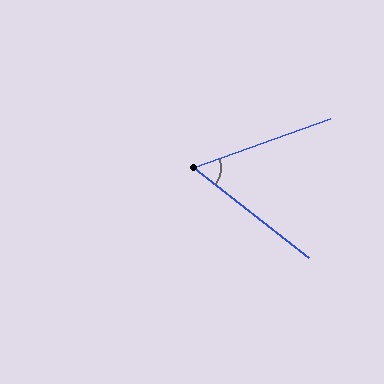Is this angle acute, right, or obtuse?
It is acute.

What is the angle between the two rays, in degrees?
Approximately 58 degrees.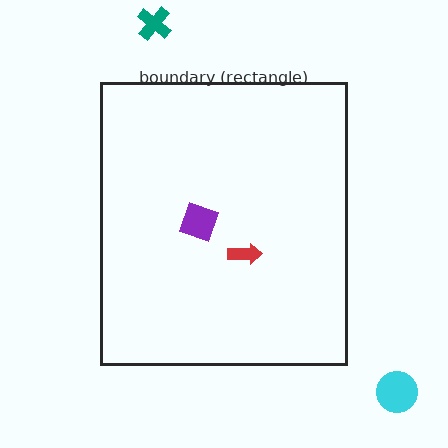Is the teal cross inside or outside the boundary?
Outside.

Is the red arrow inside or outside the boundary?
Inside.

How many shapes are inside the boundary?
2 inside, 2 outside.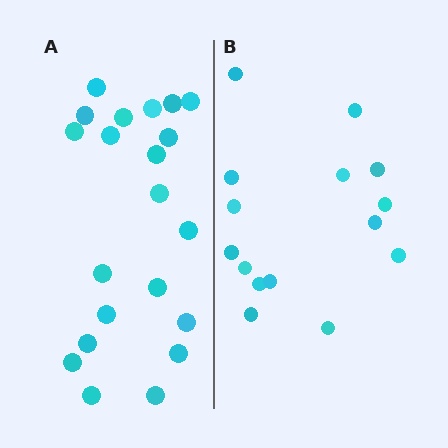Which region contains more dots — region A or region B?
Region A (the left region) has more dots.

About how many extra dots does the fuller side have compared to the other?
Region A has about 6 more dots than region B.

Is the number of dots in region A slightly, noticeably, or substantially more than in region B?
Region A has noticeably more, but not dramatically so. The ratio is roughly 1.4 to 1.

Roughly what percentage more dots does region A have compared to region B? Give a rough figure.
About 40% more.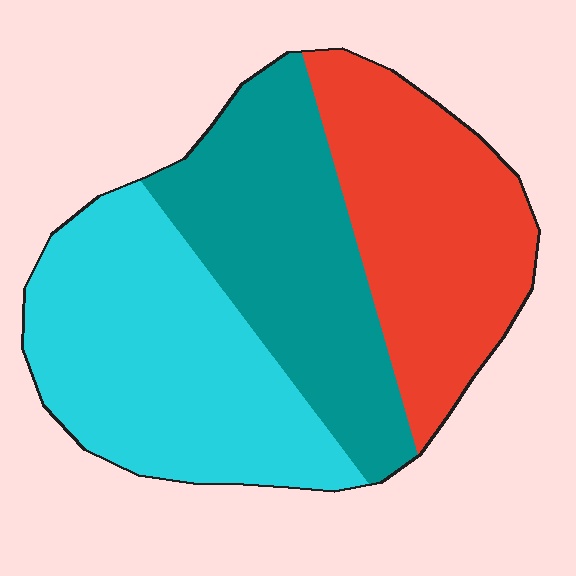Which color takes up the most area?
Cyan, at roughly 35%.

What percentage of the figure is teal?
Teal covers around 30% of the figure.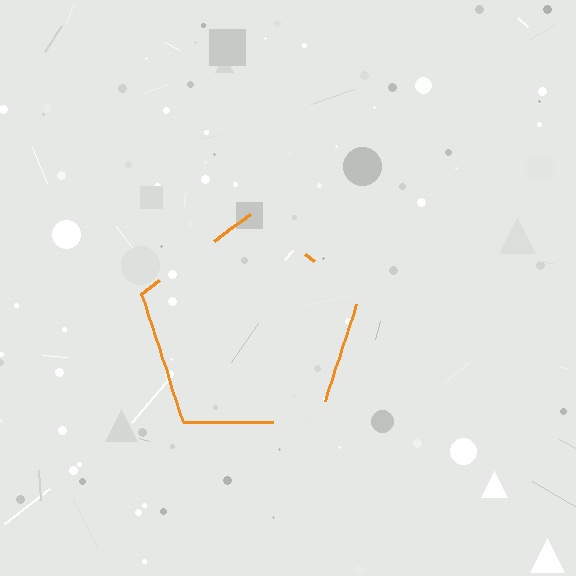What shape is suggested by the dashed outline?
The dashed outline suggests a pentagon.